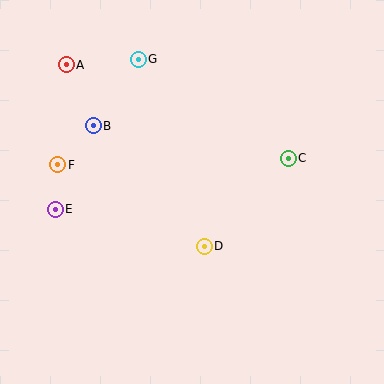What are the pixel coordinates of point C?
Point C is at (288, 158).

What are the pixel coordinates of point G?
Point G is at (138, 59).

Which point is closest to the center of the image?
Point D at (204, 246) is closest to the center.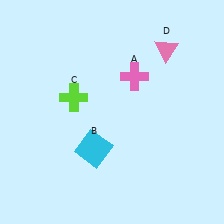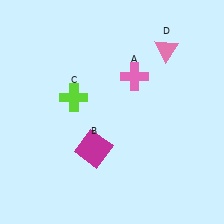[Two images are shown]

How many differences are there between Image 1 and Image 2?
There is 1 difference between the two images.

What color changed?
The square (B) changed from cyan in Image 1 to magenta in Image 2.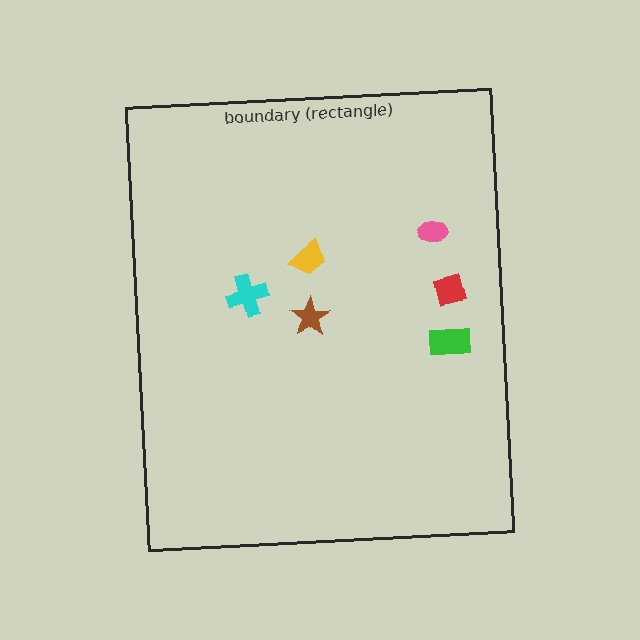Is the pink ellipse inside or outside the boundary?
Inside.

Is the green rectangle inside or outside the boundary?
Inside.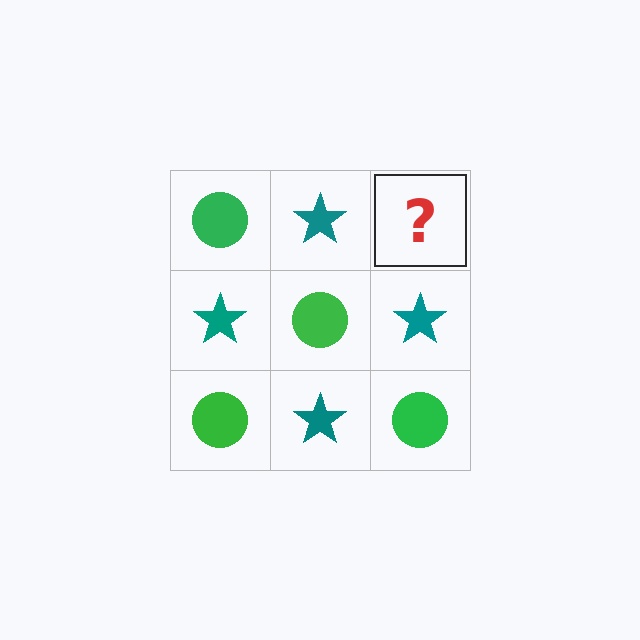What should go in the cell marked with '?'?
The missing cell should contain a green circle.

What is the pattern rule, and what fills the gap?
The rule is that it alternates green circle and teal star in a checkerboard pattern. The gap should be filled with a green circle.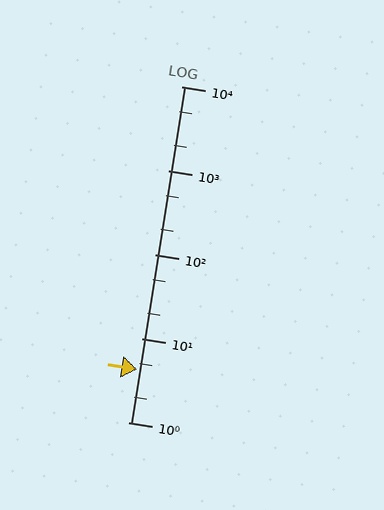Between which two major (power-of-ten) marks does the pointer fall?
The pointer is between 1 and 10.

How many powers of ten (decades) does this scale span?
The scale spans 4 decades, from 1 to 10000.